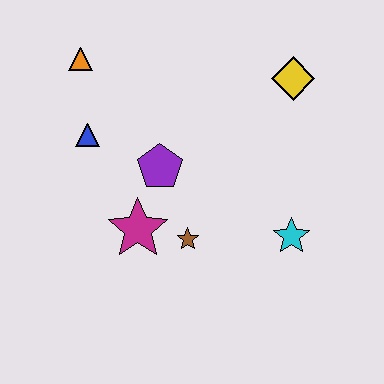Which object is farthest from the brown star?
The orange triangle is farthest from the brown star.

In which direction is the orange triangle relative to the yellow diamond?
The orange triangle is to the left of the yellow diamond.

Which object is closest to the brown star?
The magenta star is closest to the brown star.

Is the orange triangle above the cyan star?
Yes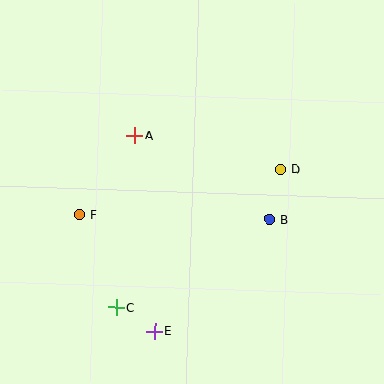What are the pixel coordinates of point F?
Point F is at (80, 215).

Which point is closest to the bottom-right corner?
Point B is closest to the bottom-right corner.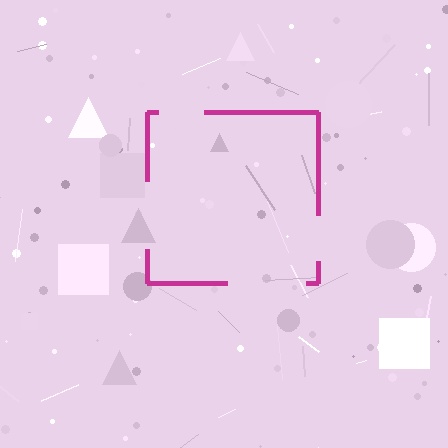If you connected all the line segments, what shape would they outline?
They would outline a square.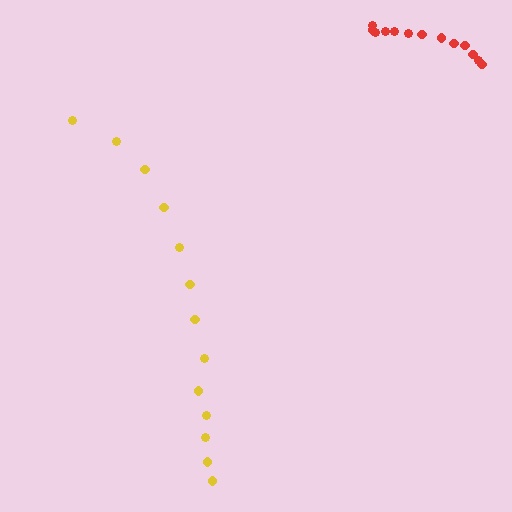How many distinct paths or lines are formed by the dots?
There are 2 distinct paths.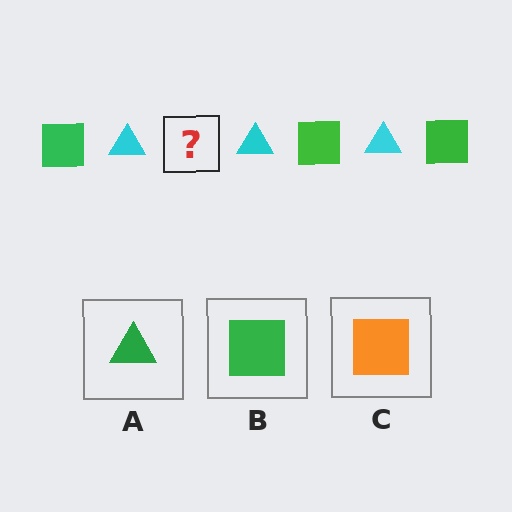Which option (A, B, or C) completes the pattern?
B.